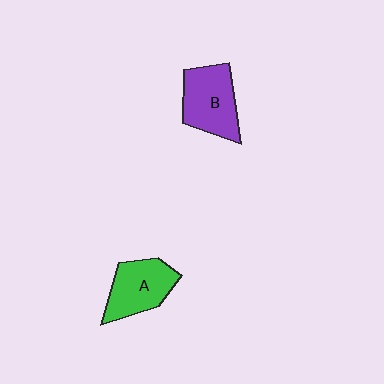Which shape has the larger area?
Shape B (purple).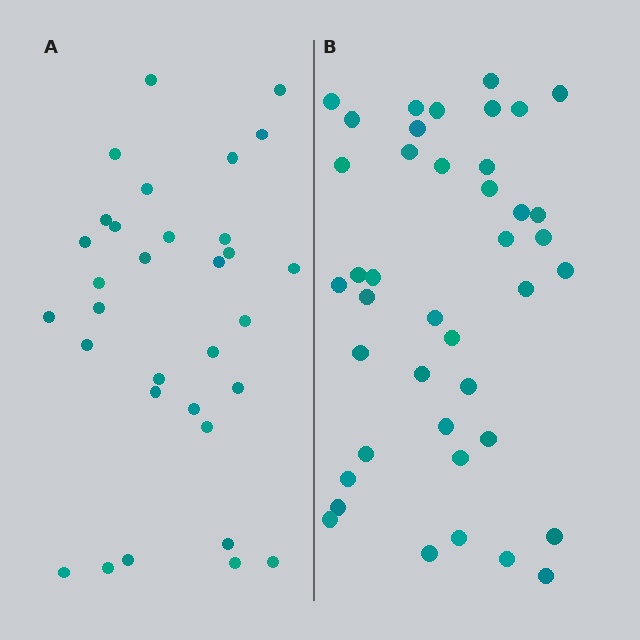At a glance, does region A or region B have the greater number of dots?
Region B (the right region) has more dots.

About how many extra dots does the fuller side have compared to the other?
Region B has roughly 8 or so more dots than region A.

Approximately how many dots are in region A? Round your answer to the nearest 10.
About 30 dots. (The exact count is 32, which rounds to 30.)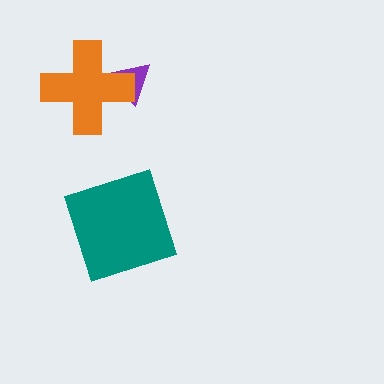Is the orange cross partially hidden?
No, no other shape covers it.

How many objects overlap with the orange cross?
1 object overlaps with the orange cross.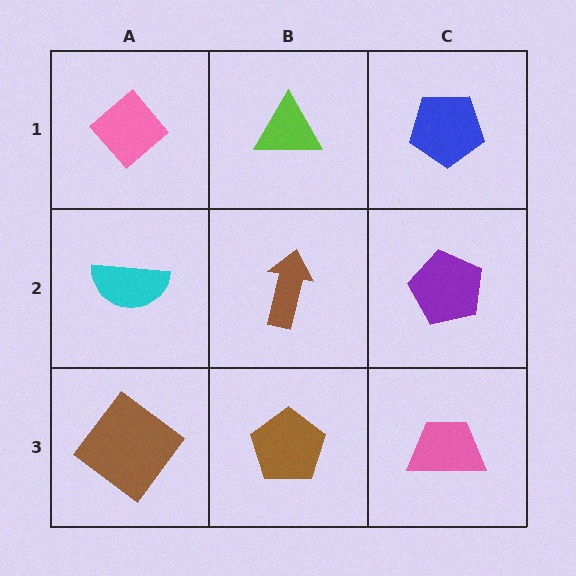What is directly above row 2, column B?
A lime triangle.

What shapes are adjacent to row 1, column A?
A cyan semicircle (row 2, column A), a lime triangle (row 1, column B).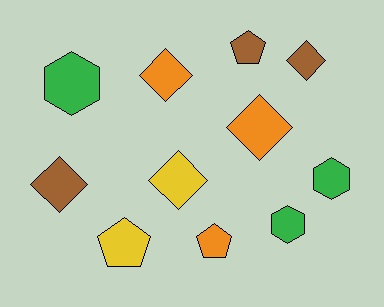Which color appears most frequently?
Brown, with 3 objects.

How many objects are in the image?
There are 11 objects.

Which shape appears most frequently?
Diamond, with 5 objects.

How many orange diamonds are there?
There are 2 orange diamonds.